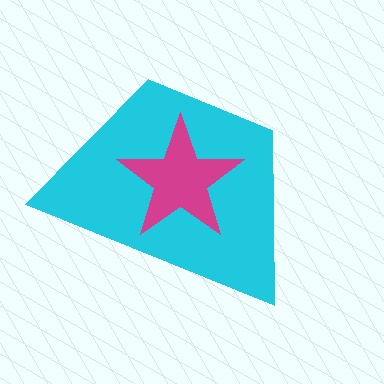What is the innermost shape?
The magenta star.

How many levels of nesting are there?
2.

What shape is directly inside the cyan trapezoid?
The magenta star.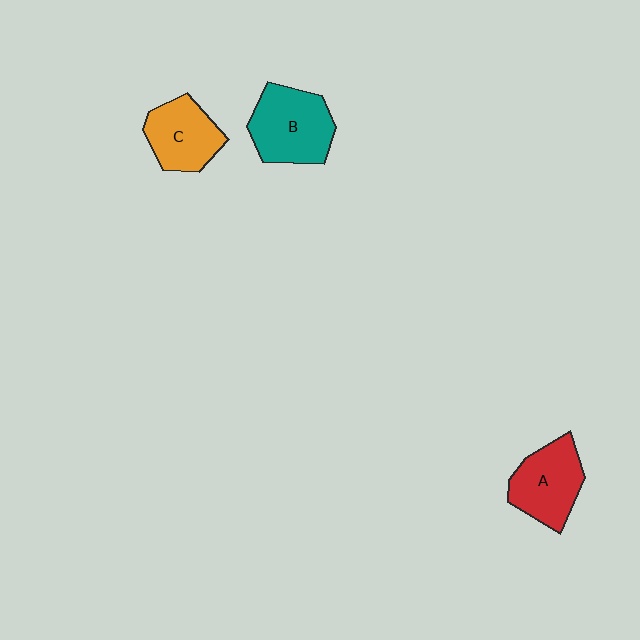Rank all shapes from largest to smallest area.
From largest to smallest: B (teal), A (red), C (orange).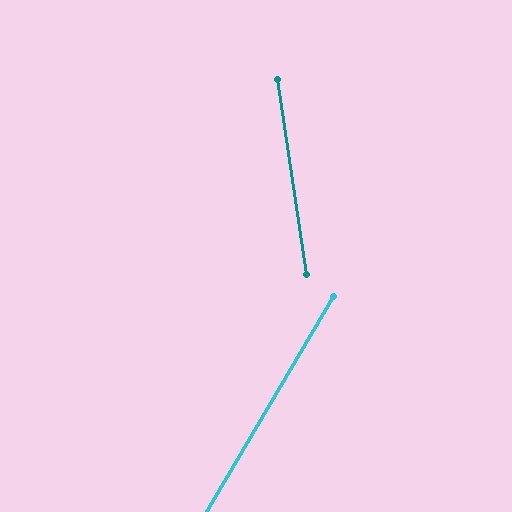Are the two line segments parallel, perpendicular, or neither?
Neither parallel nor perpendicular — they differ by about 39°.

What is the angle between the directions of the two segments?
Approximately 39 degrees.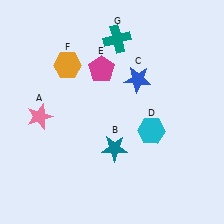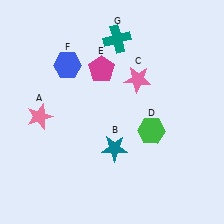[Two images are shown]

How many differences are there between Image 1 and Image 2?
There are 3 differences between the two images.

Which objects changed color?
C changed from blue to pink. D changed from cyan to green. F changed from orange to blue.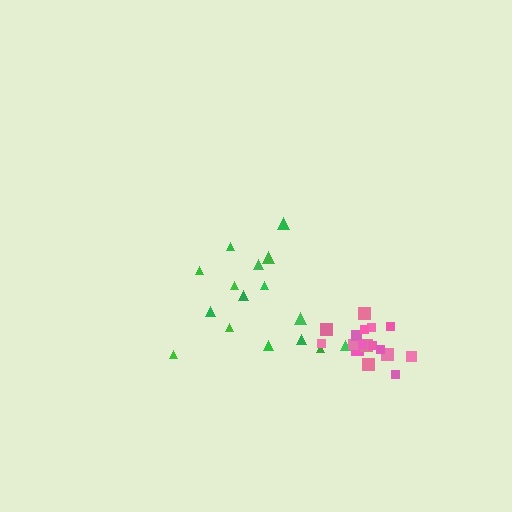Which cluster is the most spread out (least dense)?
Green.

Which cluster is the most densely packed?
Pink.